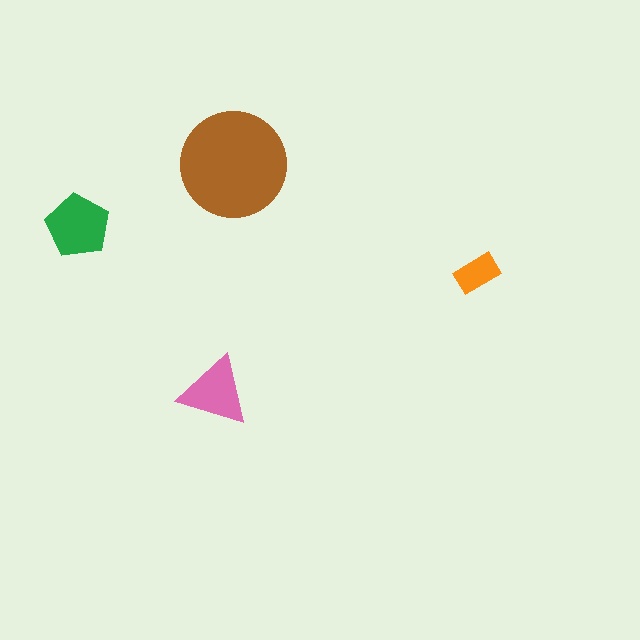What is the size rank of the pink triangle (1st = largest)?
3rd.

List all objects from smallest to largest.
The orange rectangle, the pink triangle, the green pentagon, the brown circle.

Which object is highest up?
The brown circle is topmost.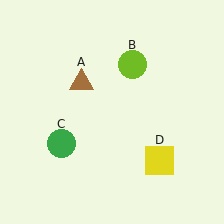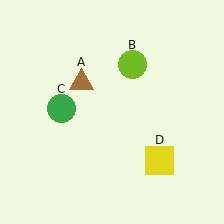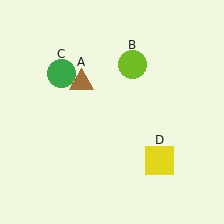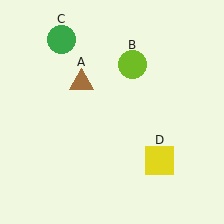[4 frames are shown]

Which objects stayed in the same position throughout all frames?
Brown triangle (object A) and lime circle (object B) and yellow square (object D) remained stationary.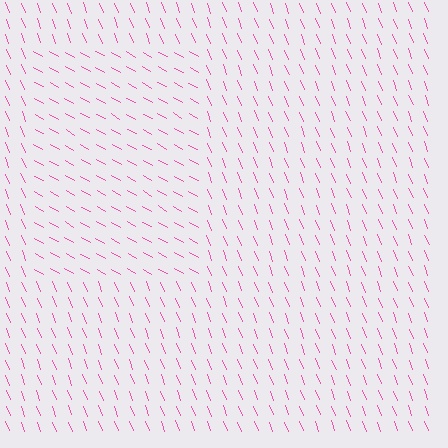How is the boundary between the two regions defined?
The boundary is defined purely by a change in line orientation (approximately 39 degrees difference). All lines are the same color and thickness.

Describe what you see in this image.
The image is filled with small pink line segments. A rectangle region in the image has lines oriented differently from the surrounding lines, creating a visible texture boundary.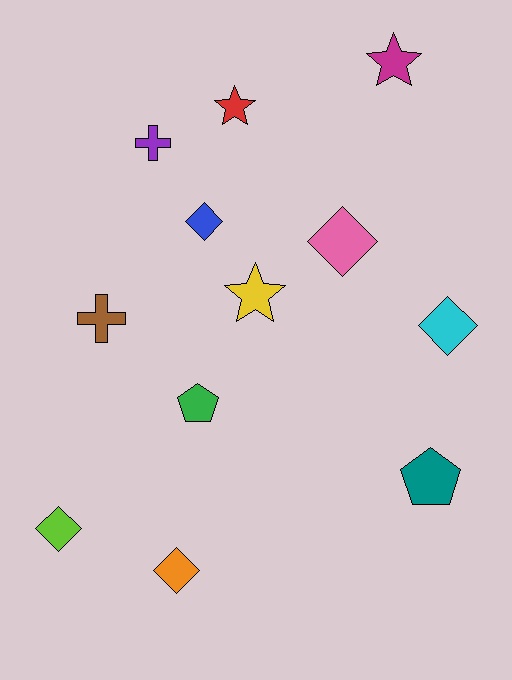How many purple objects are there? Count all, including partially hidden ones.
There is 1 purple object.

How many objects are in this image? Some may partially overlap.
There are 12 objects.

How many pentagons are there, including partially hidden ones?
There are 2 pentagons.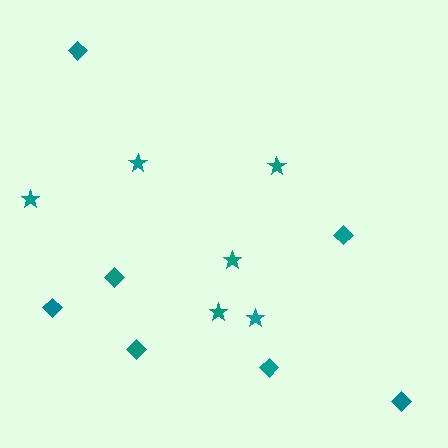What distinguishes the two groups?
There are 2 groups: one group of diamonds (7) and one group of stars (6).